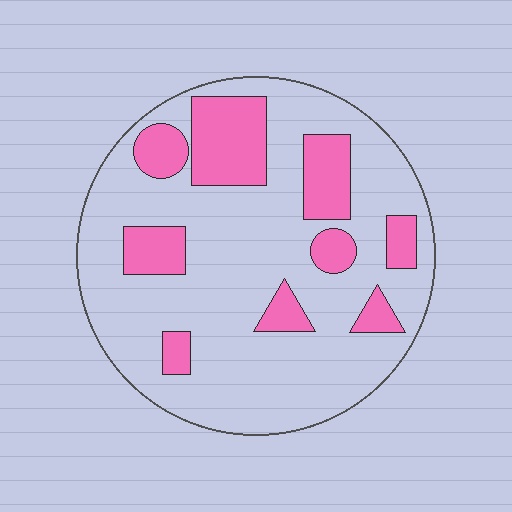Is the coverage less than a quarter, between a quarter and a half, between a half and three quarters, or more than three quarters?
Less than a quarter.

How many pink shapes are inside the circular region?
9.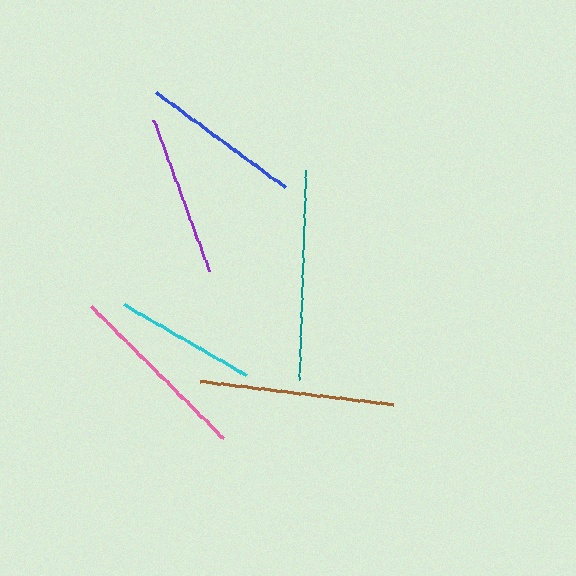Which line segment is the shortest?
The cyan line is the shortest at approximately 141 pixels.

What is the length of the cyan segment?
The cyan segment is approximately 141 pixels long.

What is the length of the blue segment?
The blue segment is approximately 160 pixels long.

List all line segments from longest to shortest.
From longest to shortest: teal, brown, pink, purple, blue, cyan.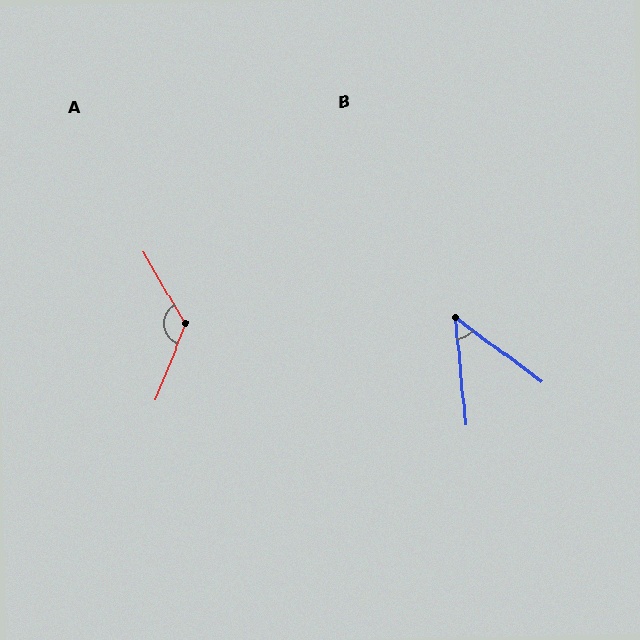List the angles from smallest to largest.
B (48°), A (128°).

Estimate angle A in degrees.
Approximately 128 degrees.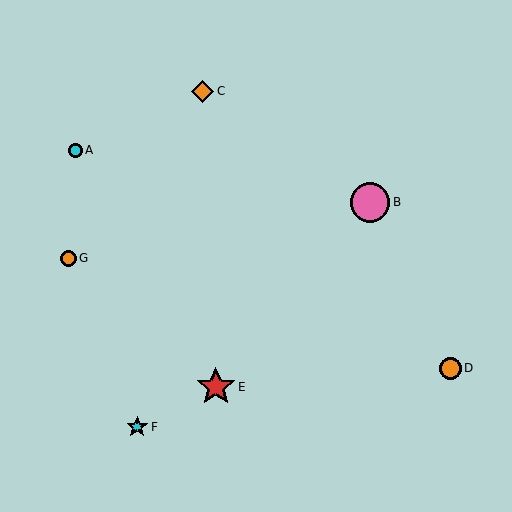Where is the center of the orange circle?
The center of the orange circle is at (450, 368).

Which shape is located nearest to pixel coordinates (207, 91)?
The orange diamond (labeled C) at (203, 91) is nearest to that location.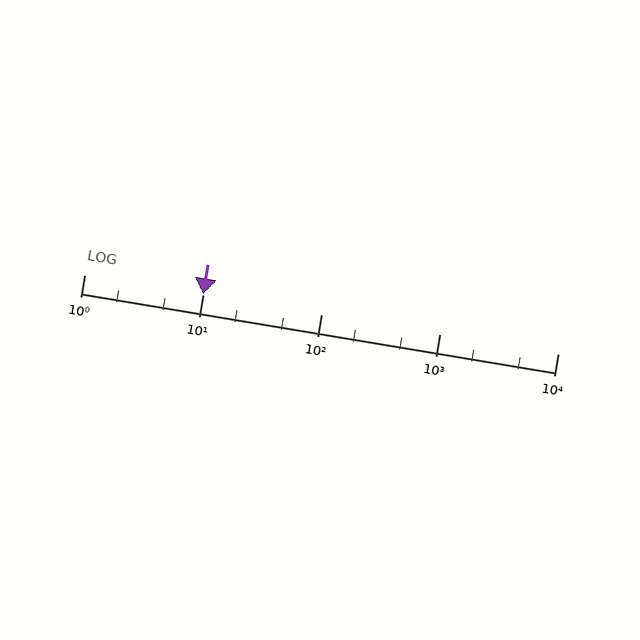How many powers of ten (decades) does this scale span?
The scale spans 4 decades, from 1 to 10000.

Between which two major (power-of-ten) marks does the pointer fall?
The pointer is between 10 and 100.